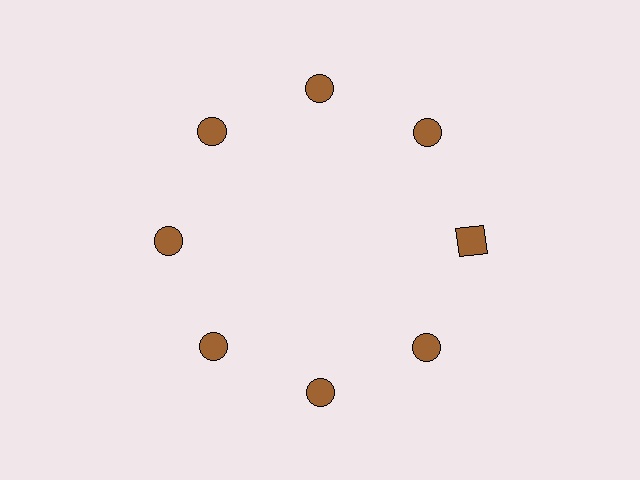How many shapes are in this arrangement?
There are 8 shapes arranged in a ring pattern.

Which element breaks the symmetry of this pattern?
The brown square at roughly the 3 o'clock position breaks the symmetry. All other shapes are brown circles.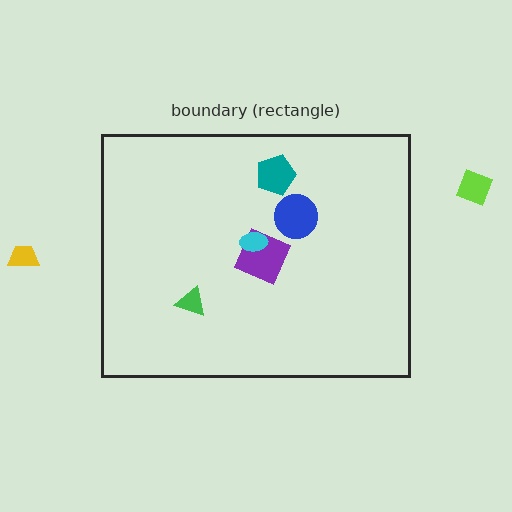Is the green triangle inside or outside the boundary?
Inside.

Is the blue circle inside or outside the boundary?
Inside.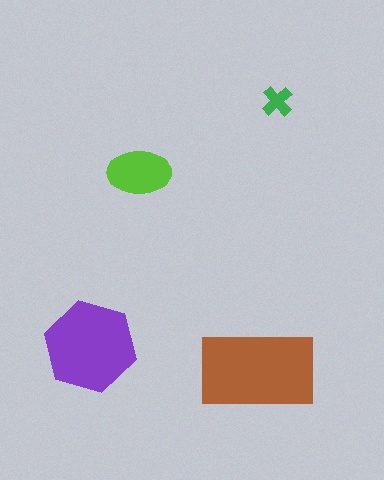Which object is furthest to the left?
The purple hexagon is leftmost.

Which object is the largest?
The brown rectangle.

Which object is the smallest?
The green cross.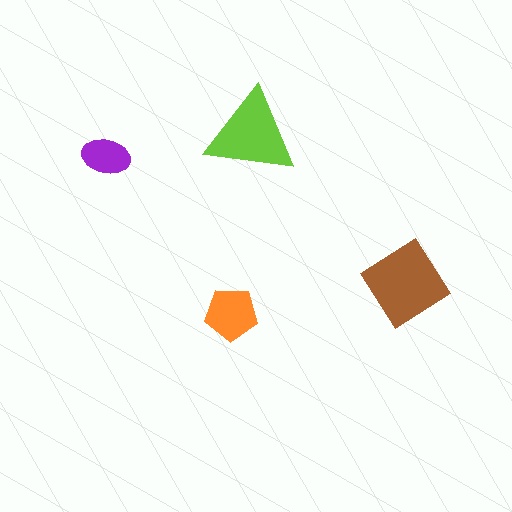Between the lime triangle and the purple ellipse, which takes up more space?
The lime triangle.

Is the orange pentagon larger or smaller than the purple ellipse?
Larger.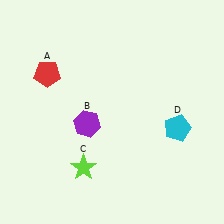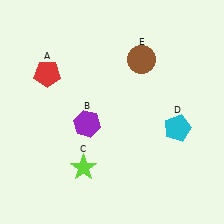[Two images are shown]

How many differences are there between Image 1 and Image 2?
There is 1 difference between the two images.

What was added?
A brown circle (E) was added in Image 2.